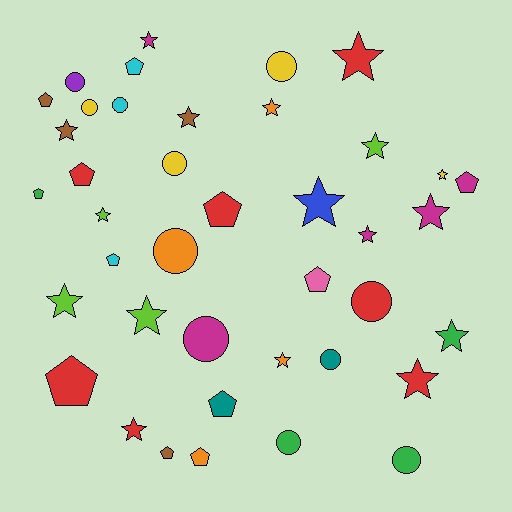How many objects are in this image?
There are 40 objects.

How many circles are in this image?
There are 11 circles.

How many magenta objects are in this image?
There are 5 magenta objects.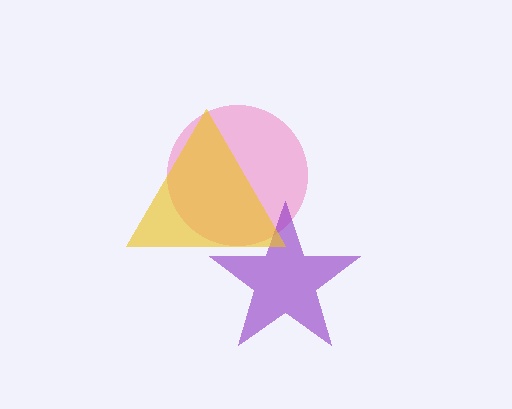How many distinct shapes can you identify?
There are 3 distinct shapes: a pink circle, a purple star, a yellow triangle.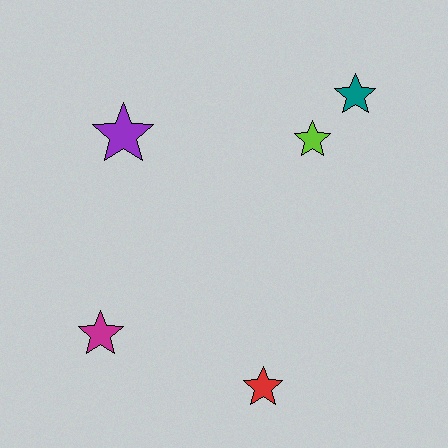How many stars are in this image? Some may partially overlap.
There are 5 stars.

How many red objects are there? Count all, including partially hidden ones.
There is 1 red object.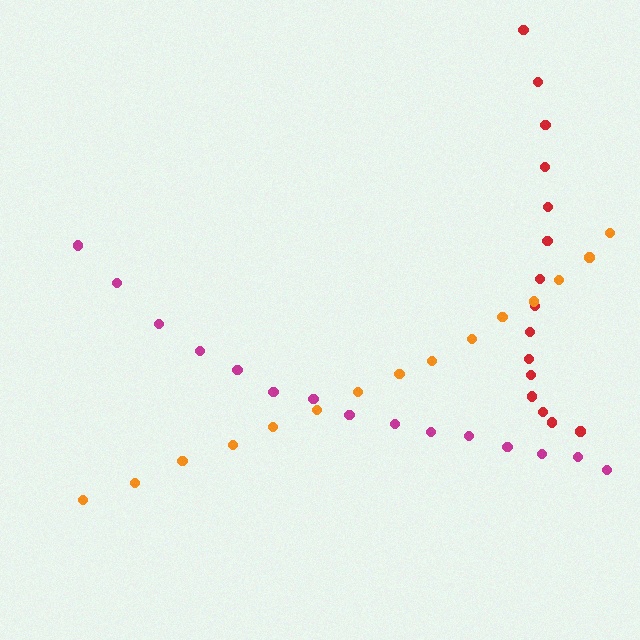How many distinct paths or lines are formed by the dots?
There are 3 distinct paths.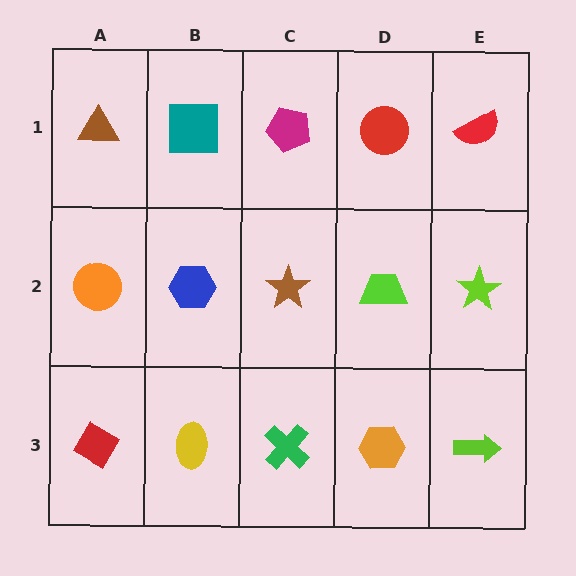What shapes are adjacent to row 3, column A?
An orange circle (row 2, column A), a yellow ellipse (row 3, column B).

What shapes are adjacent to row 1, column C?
A brown star (row 2, column C), a teal square (row 1, column B), a red circle (row 1, column D).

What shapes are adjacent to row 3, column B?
A blue hexagon (row 2, column B), a red diamond (row 3, column A), a green cross (row 3, column C).